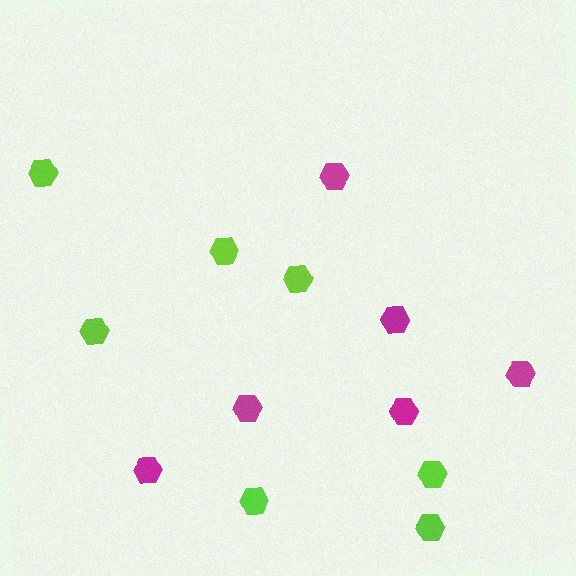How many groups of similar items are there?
There are 2 groups: one group of magenta hexagons (6) and one group of lime hexagons (7).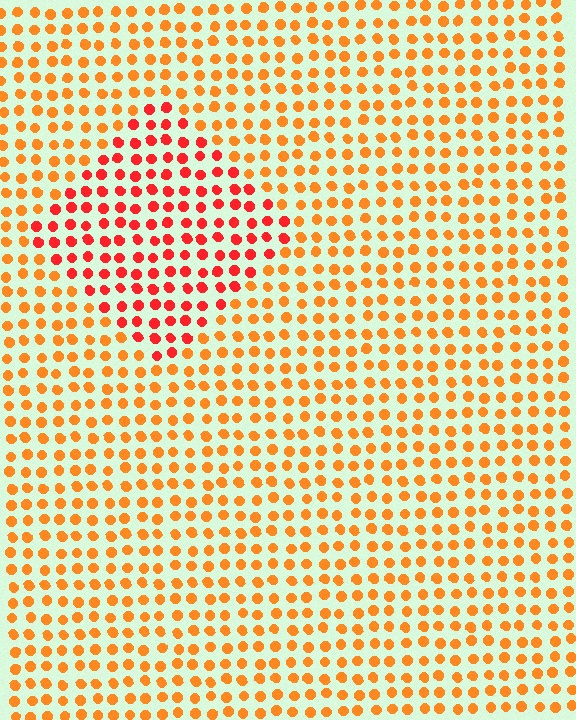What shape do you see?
I see a diamond.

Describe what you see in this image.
The image is filled with small orange elements in a uniform arrangement. A diamond-shaped region is visible where the elements are tinted to a slightly different hue, forming a subtle color boundary.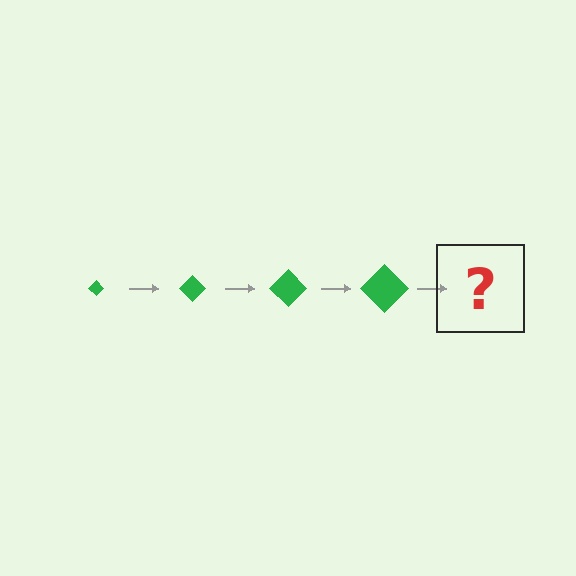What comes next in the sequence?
The next element should be a green diamond, larger than the previous one.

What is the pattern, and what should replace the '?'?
The pattern is that the diamond gets progressively larger each step. The '?' should be a green diamond, larger than the previous one.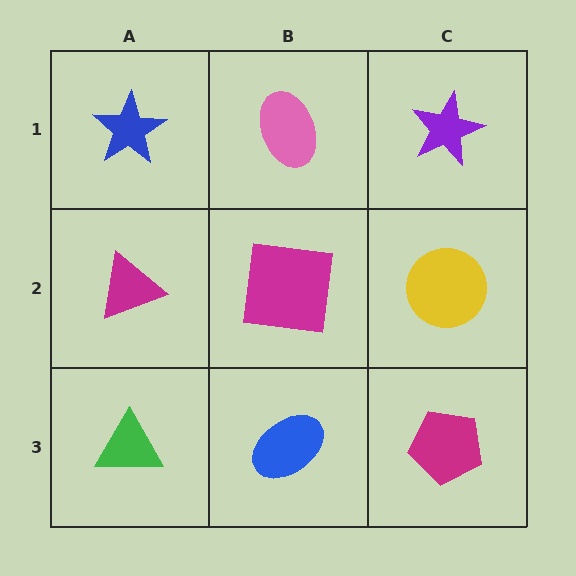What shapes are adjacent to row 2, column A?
A blue star (row 1, column A), a green triangle (row 3, column A), a magenta square (row 2, column B).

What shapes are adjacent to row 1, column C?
A yellow circle (row 2, column C), a pink ellipse (row 1, column B).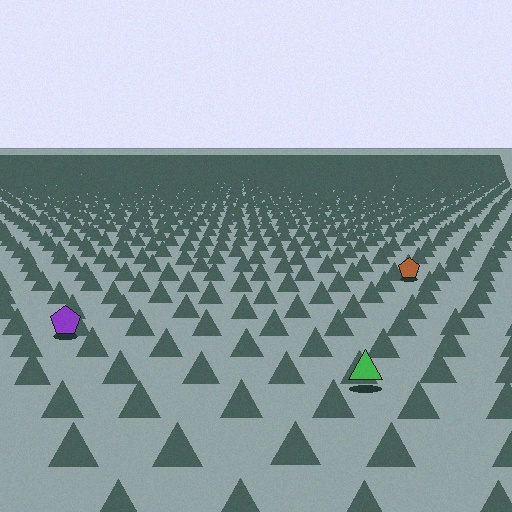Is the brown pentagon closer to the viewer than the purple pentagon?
No. The purple pentagon is closer — you can tell from the texture gradient: the ground texture is coarser near it.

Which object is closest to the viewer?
The green triangle is closest. The texture marks near it are larger and more spread out.